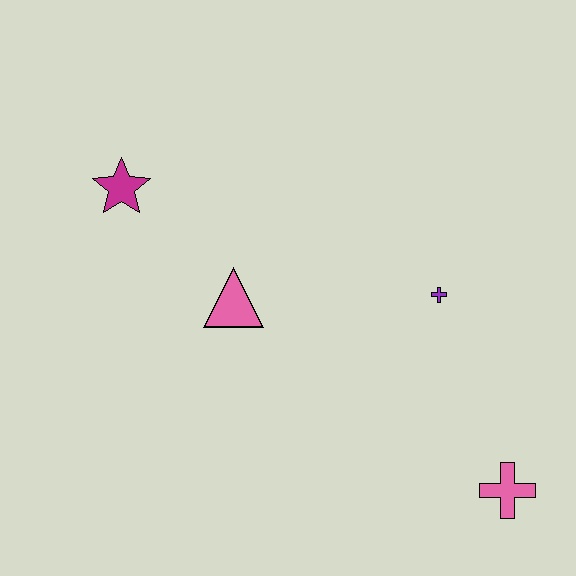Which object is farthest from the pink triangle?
The pink cross is farthest from the pink triangle.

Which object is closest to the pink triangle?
The magenta star is closest to the pink triangle.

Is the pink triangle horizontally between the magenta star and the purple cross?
Yes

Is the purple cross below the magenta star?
Yes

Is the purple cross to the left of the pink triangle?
No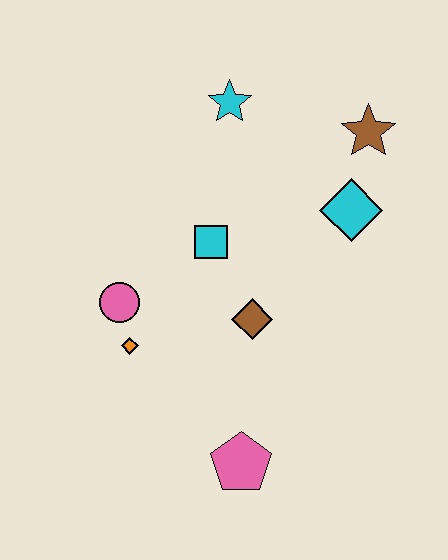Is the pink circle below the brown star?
Yes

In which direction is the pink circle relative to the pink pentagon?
The pink circle is above the pink pentagon.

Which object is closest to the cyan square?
The brown diamond is closest to the cyan square.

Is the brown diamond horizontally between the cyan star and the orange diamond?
No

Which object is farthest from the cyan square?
The pink pentagon is farthest from the cyan square.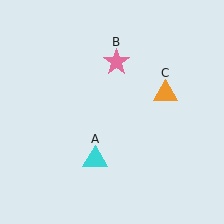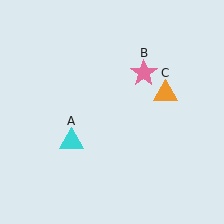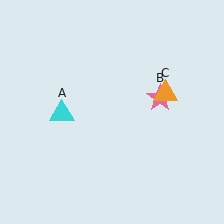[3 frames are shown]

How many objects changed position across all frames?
2 objects changed position: cyan triangle (object A), pink star (object B).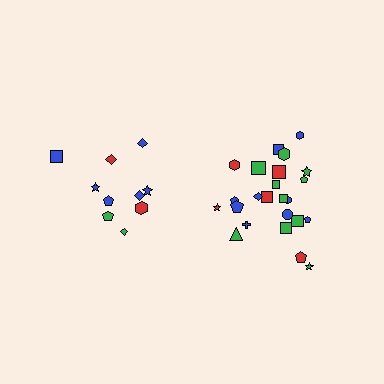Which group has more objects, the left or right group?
The right group.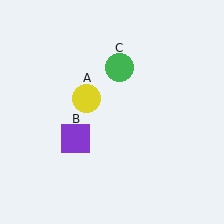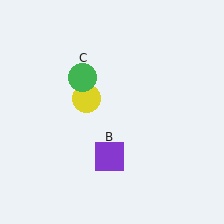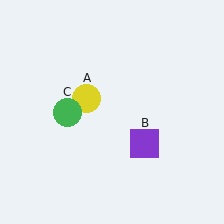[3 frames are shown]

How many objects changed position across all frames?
2 objects changed position: purple square (object B), green circle (object C).